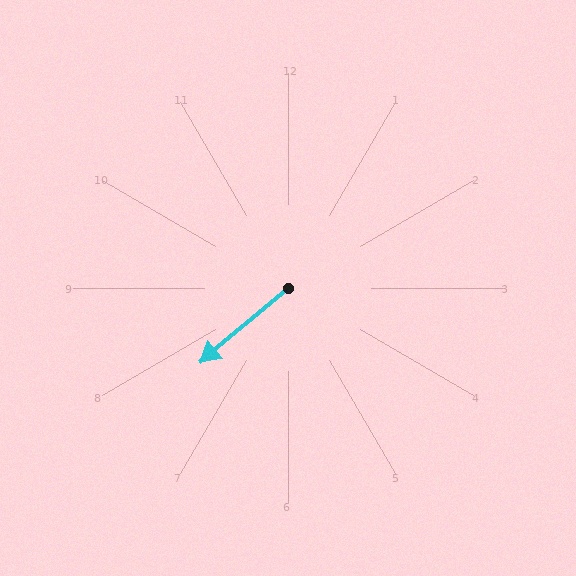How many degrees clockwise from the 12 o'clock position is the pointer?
Approximately 230 degrees.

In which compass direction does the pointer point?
Southwest.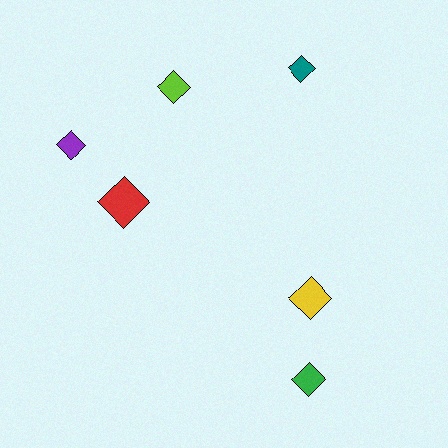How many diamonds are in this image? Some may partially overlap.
There are 6 diamonds.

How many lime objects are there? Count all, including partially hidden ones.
There is 1 lime object.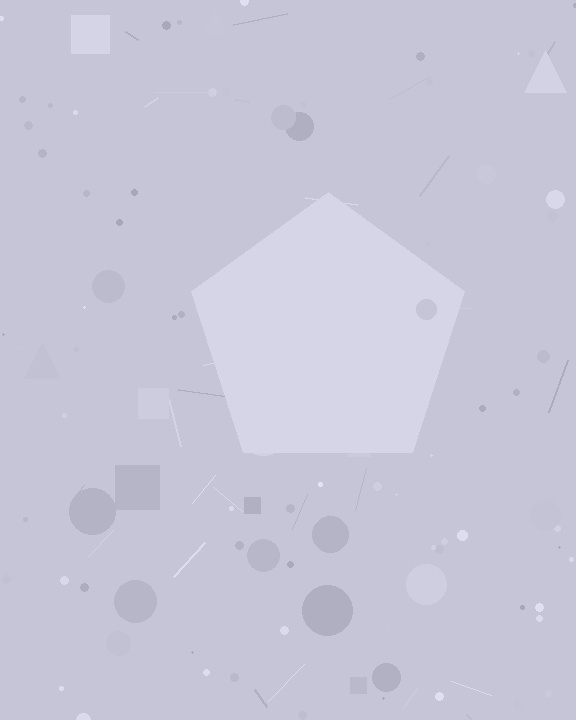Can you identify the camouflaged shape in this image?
The camouflaged shape is a pentagon.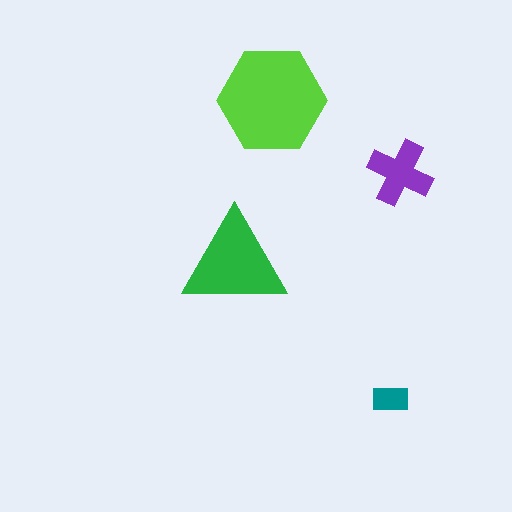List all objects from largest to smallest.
The lime hexagon, the green triangle, the purple cross, the teal rectangle.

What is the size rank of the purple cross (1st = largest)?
3rd.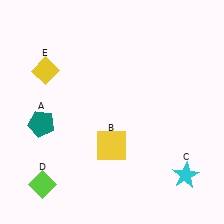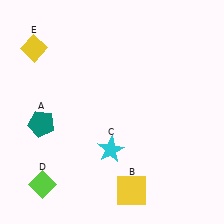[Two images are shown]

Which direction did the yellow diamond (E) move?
The yellow diamond (E) moved up.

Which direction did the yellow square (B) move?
The yellow square (B) moved down.